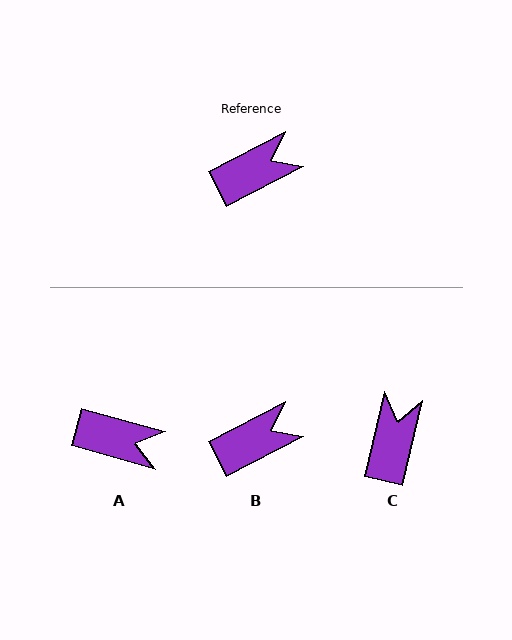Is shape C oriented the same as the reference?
No, it is off by about 50 degrees.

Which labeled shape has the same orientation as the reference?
B.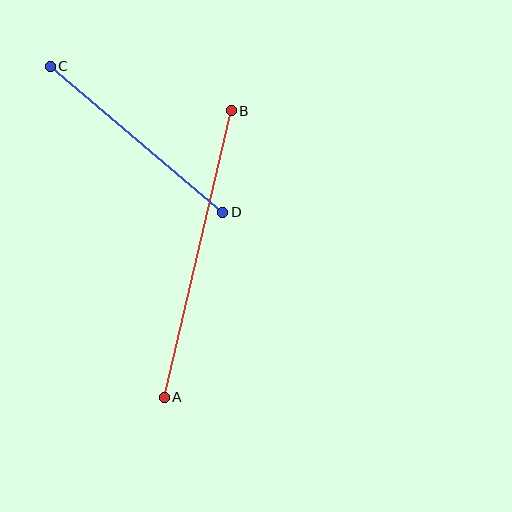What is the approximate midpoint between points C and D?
The midpoint is at approximately (136, 139) pixels.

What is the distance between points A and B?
The distance is approximately 294 pixels.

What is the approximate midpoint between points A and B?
The midpoint is at approximately (198, 254) pixels.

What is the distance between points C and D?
The distance is approximately 226 pixels.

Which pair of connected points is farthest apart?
Points A and B are farthest apart.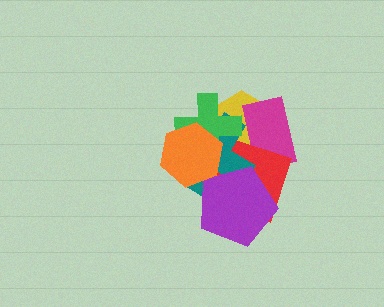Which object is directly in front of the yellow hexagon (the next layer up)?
The magenta rectangle is directly in front of the yellow hexagon.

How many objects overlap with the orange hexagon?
4 objects overlap with the orange hexagon.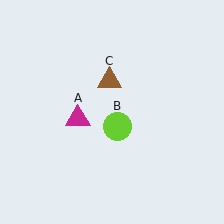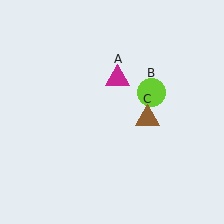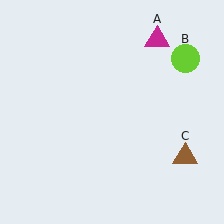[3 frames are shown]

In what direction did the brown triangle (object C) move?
The brown triangle (object C) moved down and to the right.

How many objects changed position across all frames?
3 objects changed position: magenta triangle (object A), lime circle (object B), brown triangle (object C).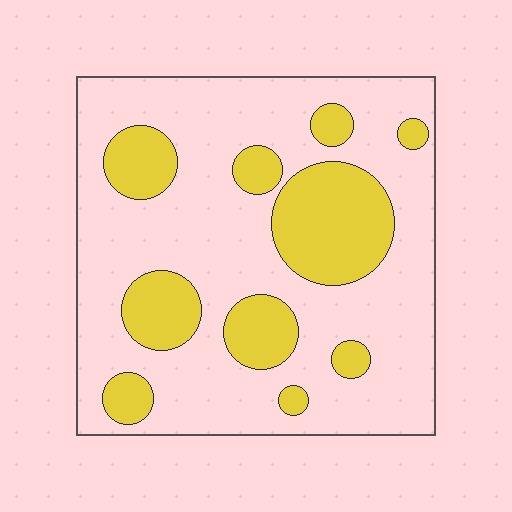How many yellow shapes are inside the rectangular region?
10.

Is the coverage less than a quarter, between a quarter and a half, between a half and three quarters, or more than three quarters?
Between a quarter and a half.